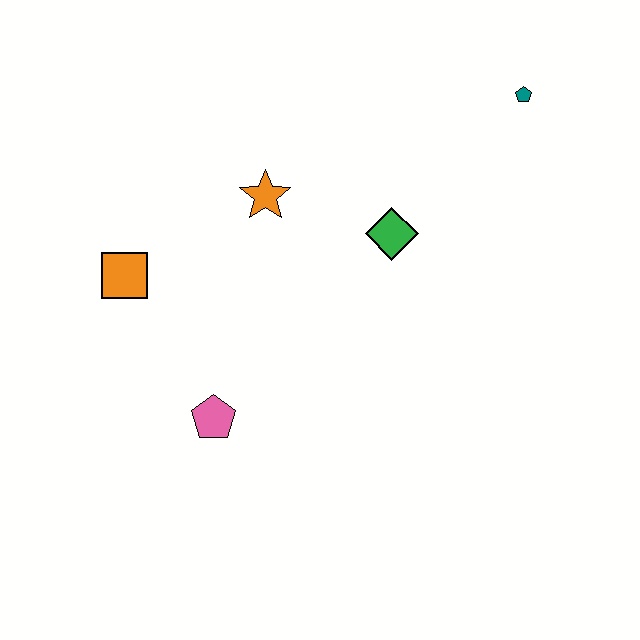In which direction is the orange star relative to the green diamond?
The orange star is to the left of the green diamond.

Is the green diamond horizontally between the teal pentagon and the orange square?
Yes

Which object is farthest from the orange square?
The teal pentagon is farthest from the orange square.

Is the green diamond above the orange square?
Yes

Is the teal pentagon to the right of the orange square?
Yes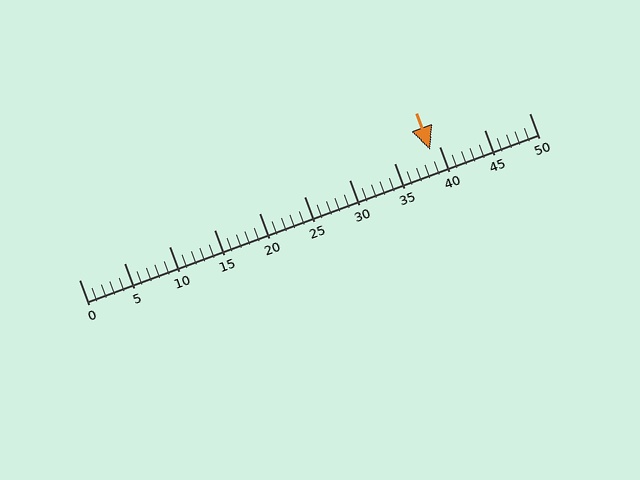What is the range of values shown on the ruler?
The ruler shows values from 0 to 50.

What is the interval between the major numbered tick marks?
The major tick marks are spaced 5 units apart.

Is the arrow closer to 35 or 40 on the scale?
The arrow is closer to 40.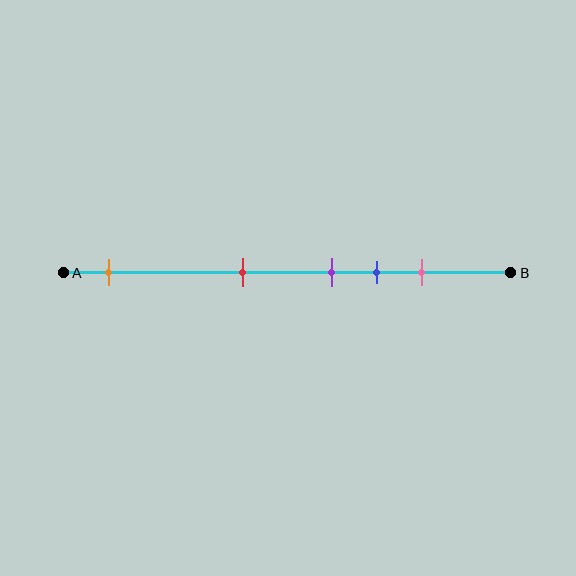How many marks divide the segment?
There are 5 marks dividing the segment.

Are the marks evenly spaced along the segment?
No, the marks are not evenly spaced.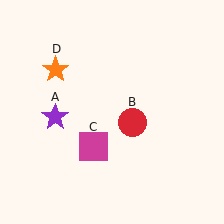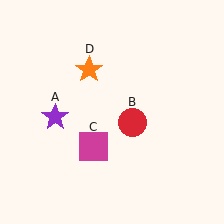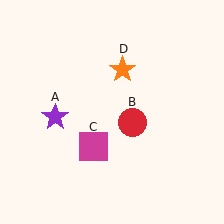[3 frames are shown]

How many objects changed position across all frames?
1 object changed position: orange star (object D).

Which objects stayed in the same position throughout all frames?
Purple star (object A) and red circle (object B) and magenta square (object C) remained stationary.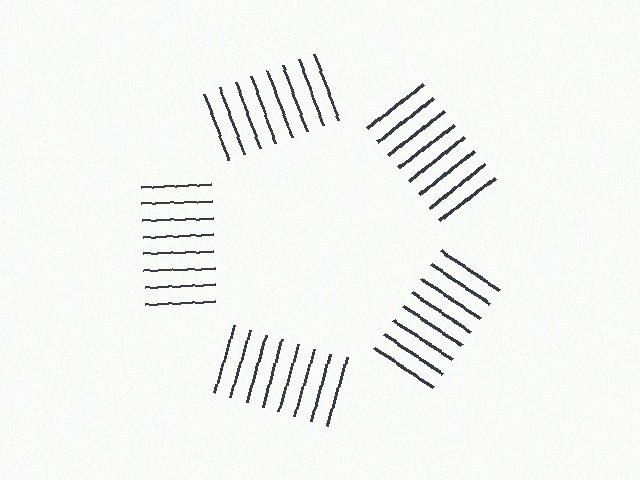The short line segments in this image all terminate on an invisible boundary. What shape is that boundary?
An illusory pentagon — the line segments terminate on its edges but no continuous stroke is drawn.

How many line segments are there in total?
40 — 8 along each of the 5 edges.